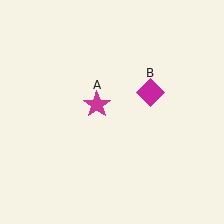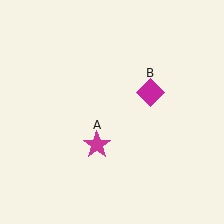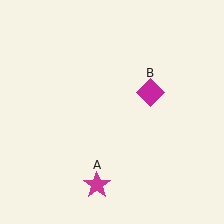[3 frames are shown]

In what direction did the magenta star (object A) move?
The magenta star (object A) moved down.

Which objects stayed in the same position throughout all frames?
Magenta diamond (object B) remained stationary.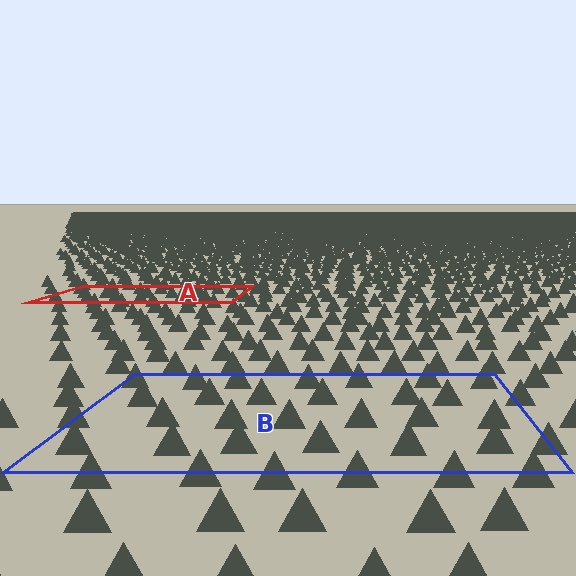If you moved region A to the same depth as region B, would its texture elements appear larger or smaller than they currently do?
They would appear larger. At a closer depth, the same texture elements are projected at a bigger on-screen size.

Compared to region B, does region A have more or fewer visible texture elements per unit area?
Region A has more texture elements per unit area — they are packed more densely because it is farther away.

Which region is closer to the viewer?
Region B is closer. The texture elements there are larger and more spread out.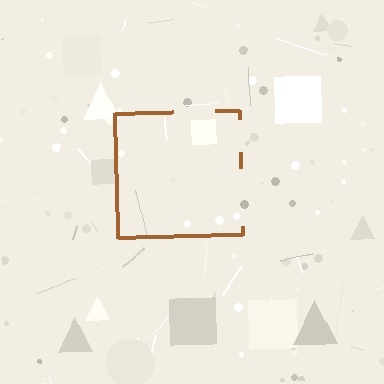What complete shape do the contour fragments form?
The contour fragments form a square.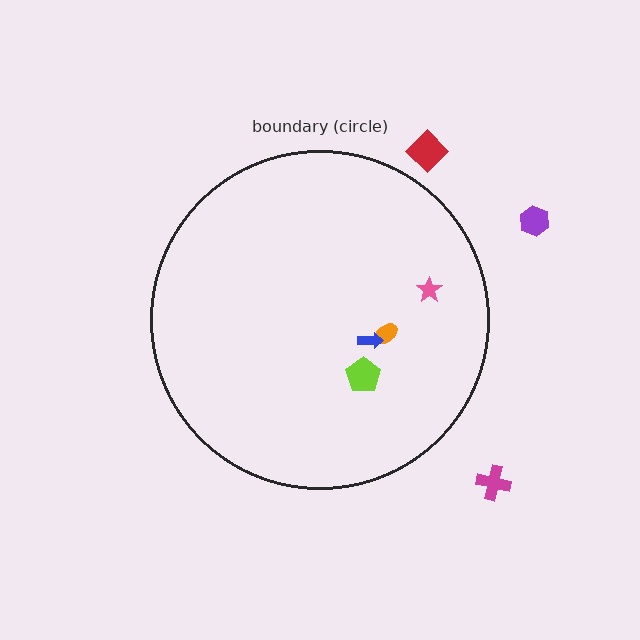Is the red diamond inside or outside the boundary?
Outside.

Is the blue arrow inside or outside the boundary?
Inside.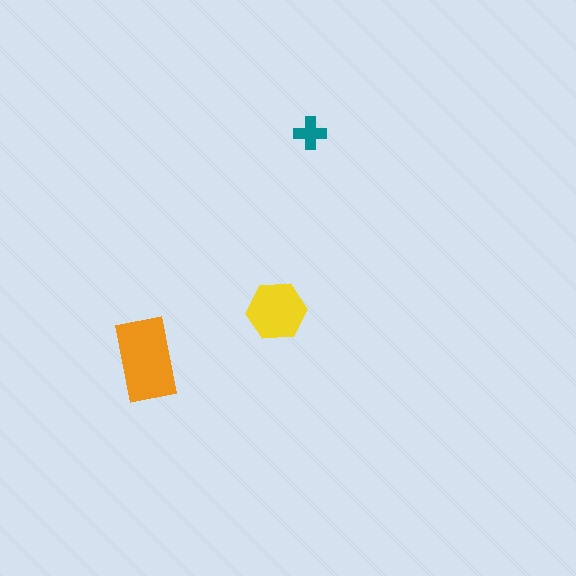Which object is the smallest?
The teal cross.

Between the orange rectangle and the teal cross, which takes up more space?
The orange rectangle.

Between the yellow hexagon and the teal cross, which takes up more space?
The yellow hexagon.